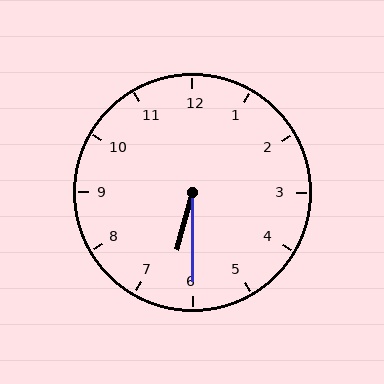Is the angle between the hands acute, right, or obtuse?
It is acute.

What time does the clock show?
6:30.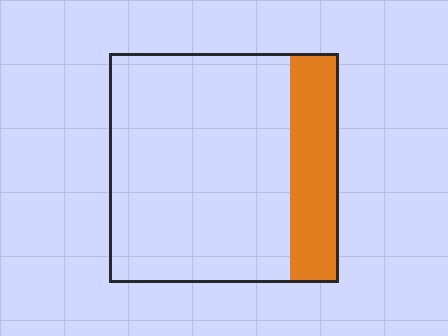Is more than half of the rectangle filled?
No.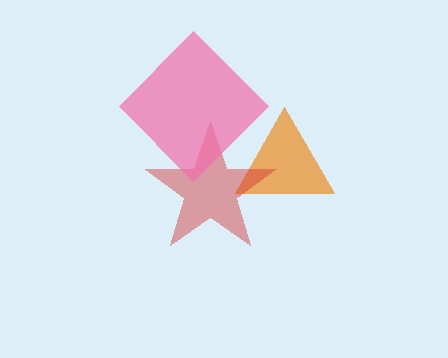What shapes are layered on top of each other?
The layered shapes are: an orange triangle, a red star, a pink diamond.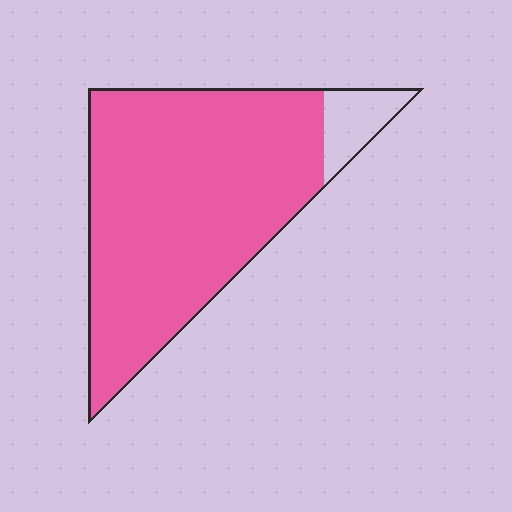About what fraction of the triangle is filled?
About nine tenths (9/10).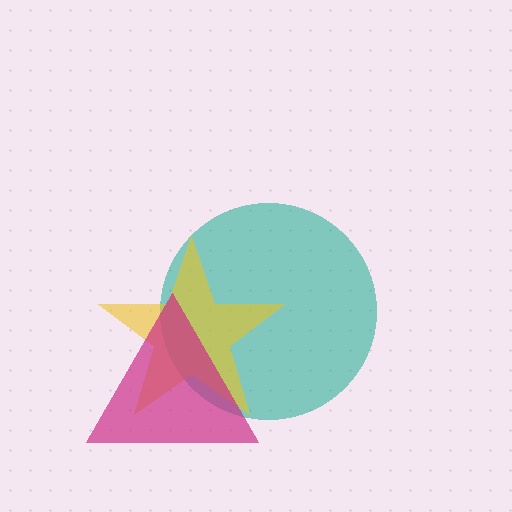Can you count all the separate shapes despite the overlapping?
Yes, there are 3 separate shapes.